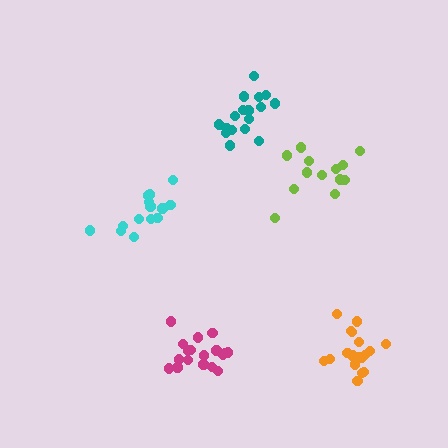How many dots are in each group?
Group 1: 14 dots, Group 2: 19 dots, Group 3: 19 dots, Group 4: 13 dots, Group 5: 17 dots (82 total).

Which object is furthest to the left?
The cyan cluster is leftmost.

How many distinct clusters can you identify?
There are 5 distinct clusters.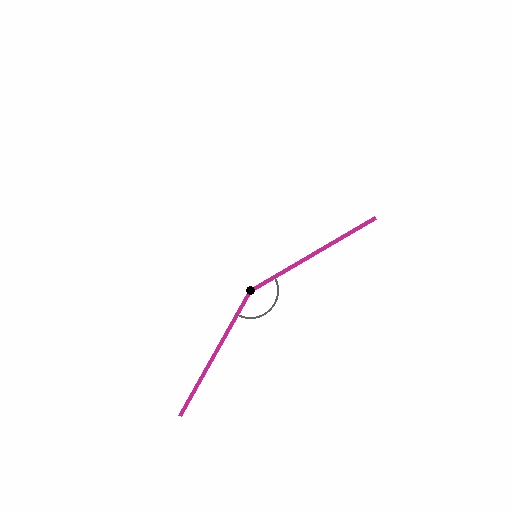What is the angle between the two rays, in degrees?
Approximately 149 degrees.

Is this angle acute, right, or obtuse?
It is obtuse.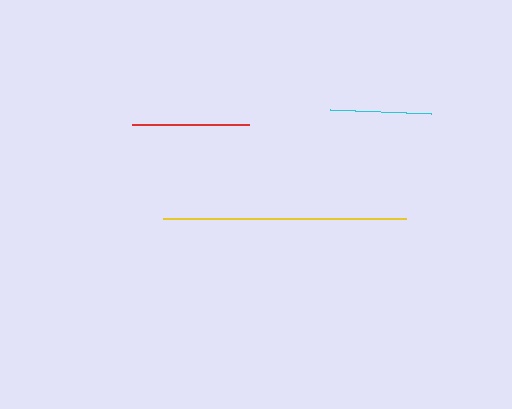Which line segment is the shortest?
The cyan line is the shortest at approximately 101 pixels.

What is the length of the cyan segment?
The cyan segment is approximately 101 pixels long.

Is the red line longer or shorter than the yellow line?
The yellow line is longer than the red line.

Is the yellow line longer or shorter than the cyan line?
The yellow line is longer than the cyan line.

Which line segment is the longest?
The yellow line is the longest at approximately 242 pixels.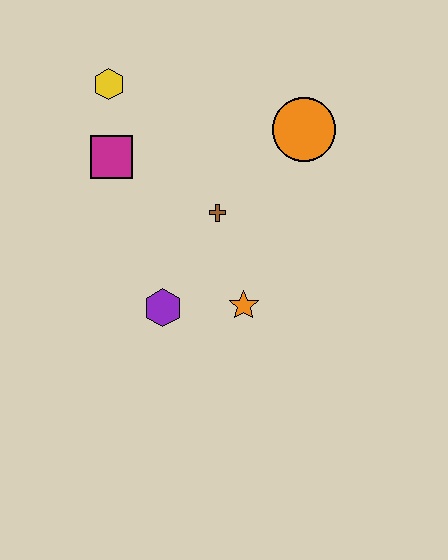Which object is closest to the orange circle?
The brown cross is closest to the orange circle.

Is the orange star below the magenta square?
Yes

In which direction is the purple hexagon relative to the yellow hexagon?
The purple hexagon is below the yellow hexagon.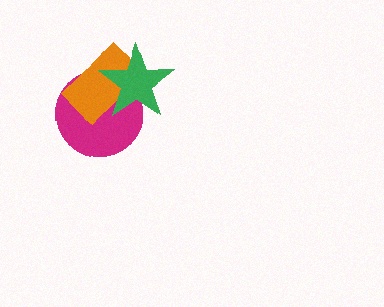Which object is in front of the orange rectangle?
The green star is in front of the orange rectangle.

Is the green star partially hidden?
No, no other shape covers it.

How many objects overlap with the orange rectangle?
2 objects overlap with the orange rectangle.